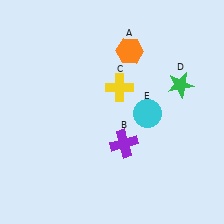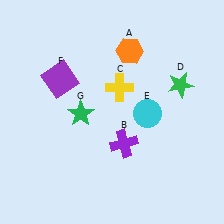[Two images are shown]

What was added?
A purple square (F), a green star (G) were added in Image 2.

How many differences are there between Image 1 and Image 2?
There are 2 differences between the two images.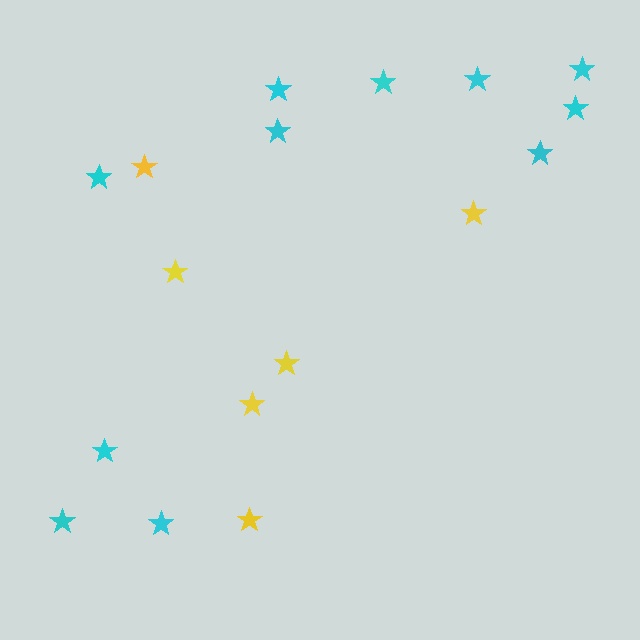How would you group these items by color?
There are 2 groups: one group of cyan stars (11) and one group of yellow stars (6).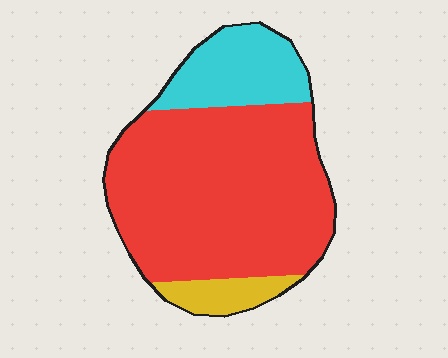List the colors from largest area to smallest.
From largest to smallest: red, cyan, yellow.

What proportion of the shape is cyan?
Cyan takes up less than a quarter of the shape.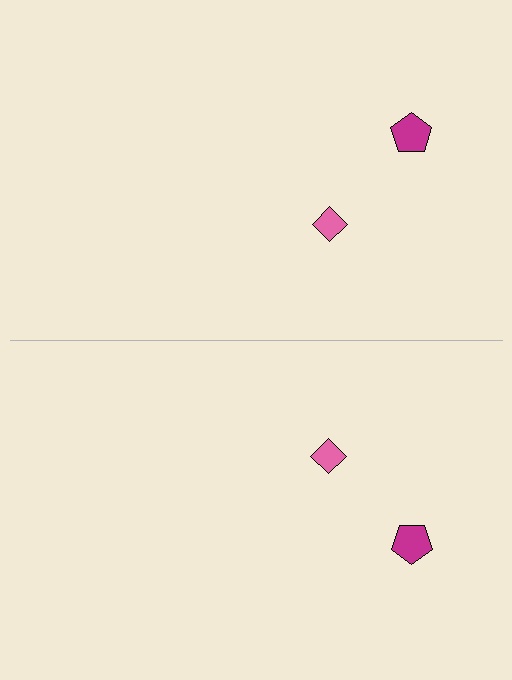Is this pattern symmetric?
Yes, this pattern has bilateral (reflection) symmetry.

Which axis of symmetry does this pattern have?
The pattern has a horizontal axis of symmetry running through the center of the image.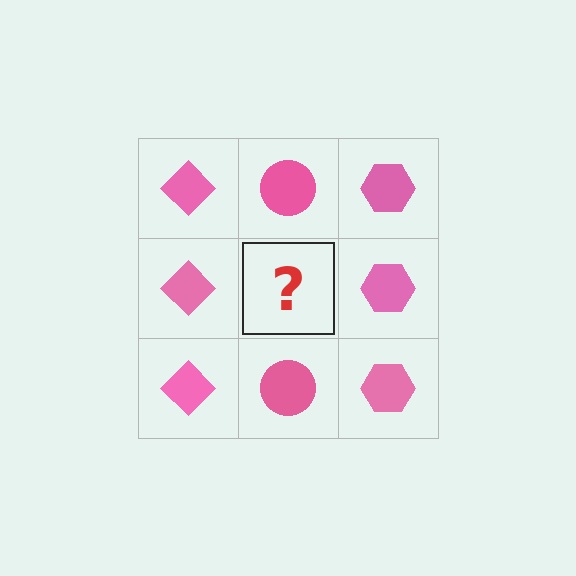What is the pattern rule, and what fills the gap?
The rule is that each column has a consistent shape. The gap should be filled with a pink circle.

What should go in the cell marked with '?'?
The missing cell should contain a pink circle.